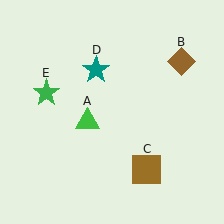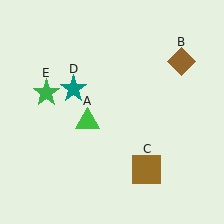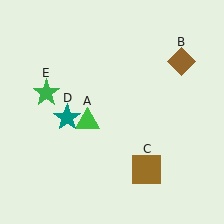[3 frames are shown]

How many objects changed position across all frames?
1 object changed position: teal star (object D).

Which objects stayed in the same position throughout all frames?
Green triangle (object A) and brown diamond (object B) and brown square (object C) and green star (object E) remained stationary.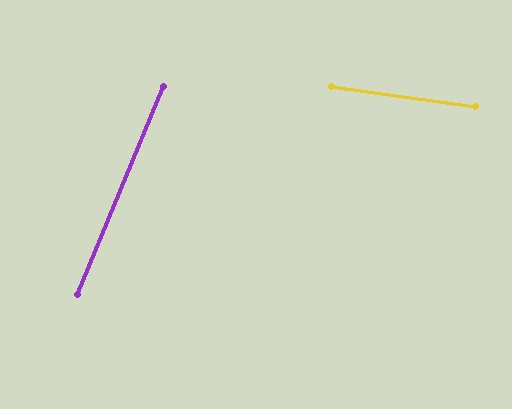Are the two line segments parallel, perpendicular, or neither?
Neither parallel nor perpendicular — they differ by about 75°.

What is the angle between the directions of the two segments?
Approximately 75 degrees.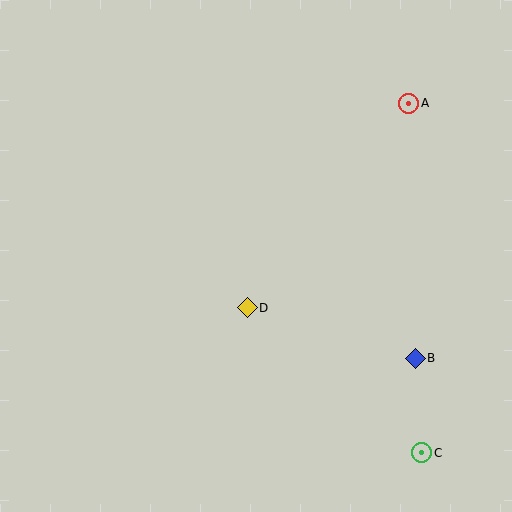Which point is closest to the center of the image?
Point D at (247, 308) is closest to the center.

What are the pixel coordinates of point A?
Point A is at (409, 103).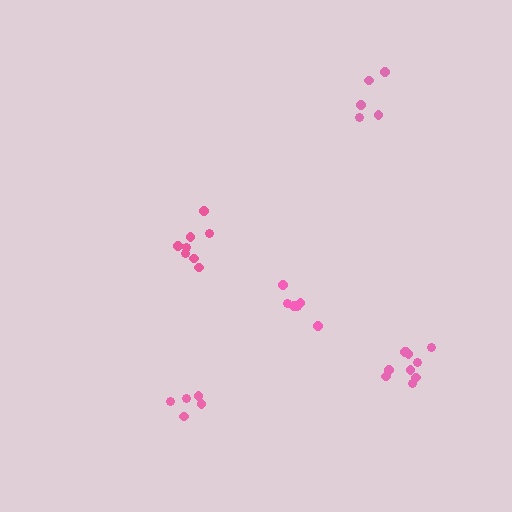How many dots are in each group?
Group 1: 8 dots, Group 2: 5 dots, Group 3: 10 dots, Group 4: 5 dots, Group 5: 6 dots (34 total).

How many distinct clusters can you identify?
There are 5 distinct clusters.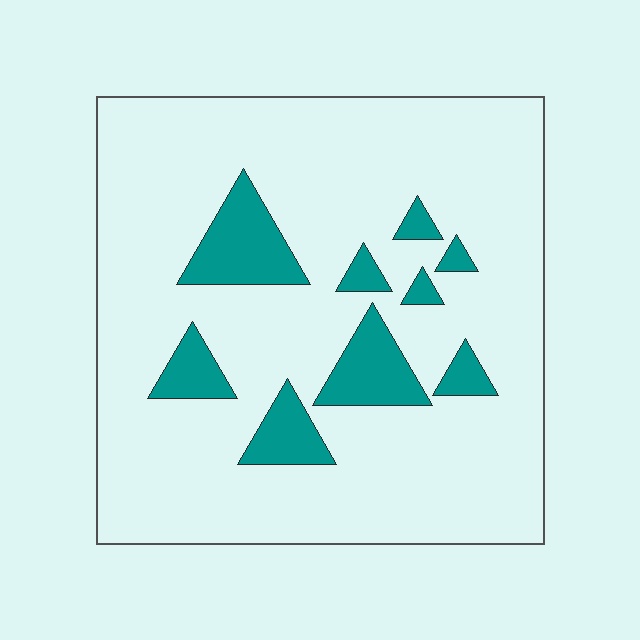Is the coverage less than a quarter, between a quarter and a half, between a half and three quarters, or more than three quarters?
Less than a quarter.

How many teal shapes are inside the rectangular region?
9.